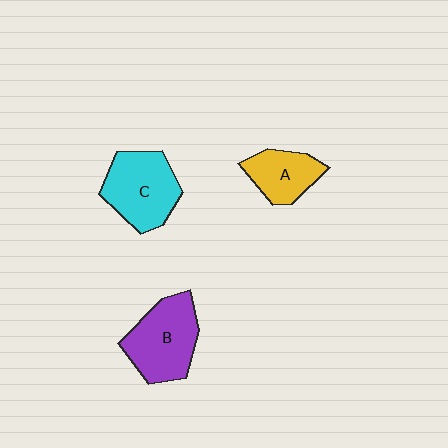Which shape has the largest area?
Shape B (purple).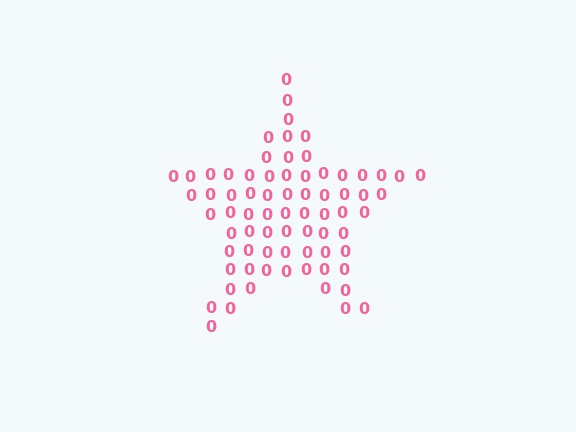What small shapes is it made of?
It is made of small digit 0's.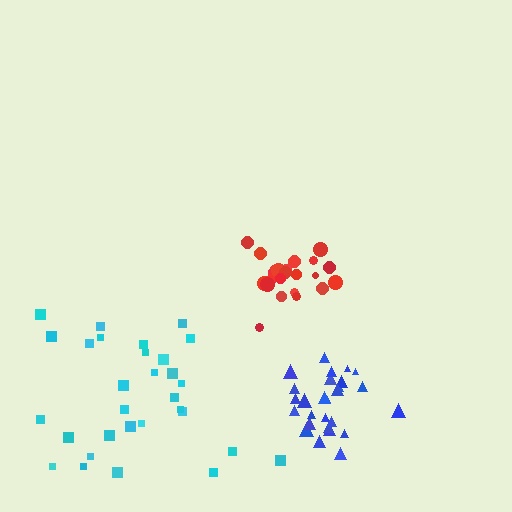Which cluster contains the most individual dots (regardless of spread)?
Cyan (30).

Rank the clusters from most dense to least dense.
blue, red, cyan.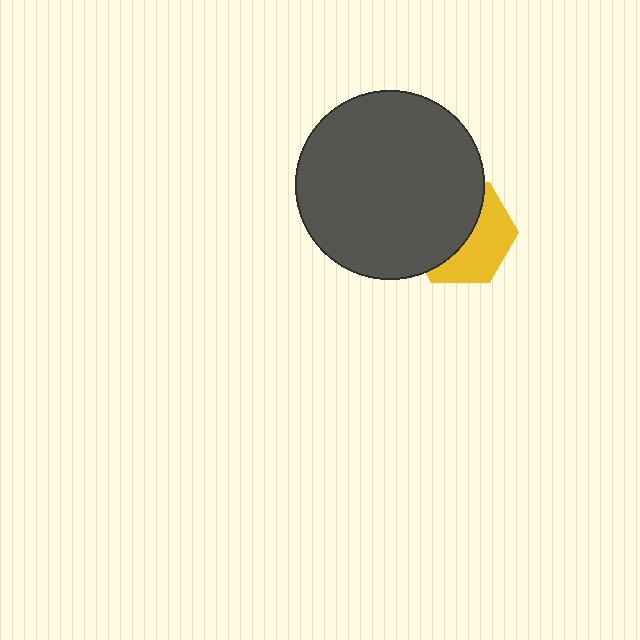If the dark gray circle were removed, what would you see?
You would see the complete yellow hexagon.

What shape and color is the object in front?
The object in front is a dark gray circle.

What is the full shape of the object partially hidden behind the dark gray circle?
The partially hidden object is a yellow hexagon.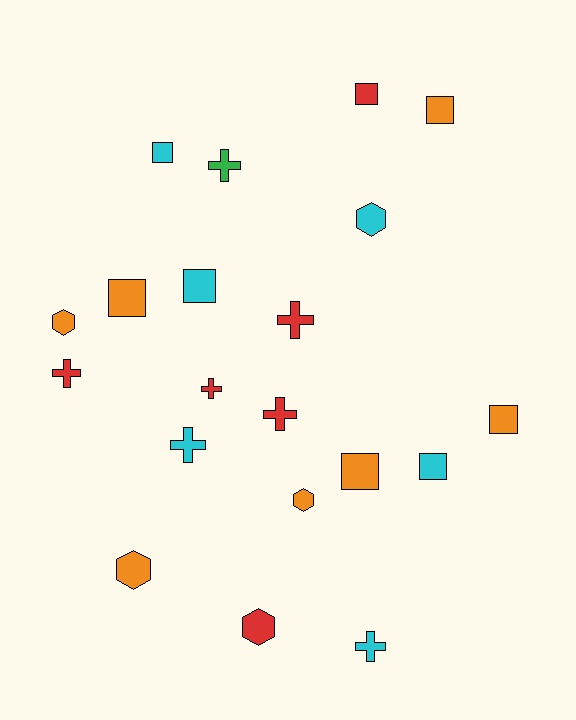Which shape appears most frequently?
Square, with 8 objects.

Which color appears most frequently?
Orange, with 7 objects.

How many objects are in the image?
There are 20 objects.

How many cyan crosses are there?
There are 2 cyan crosses.